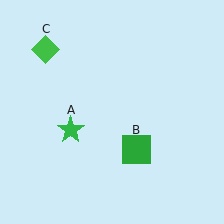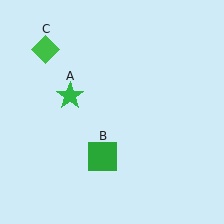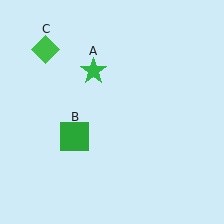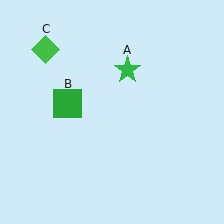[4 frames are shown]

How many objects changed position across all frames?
2 objects changed position: green star (object A), green square (object B).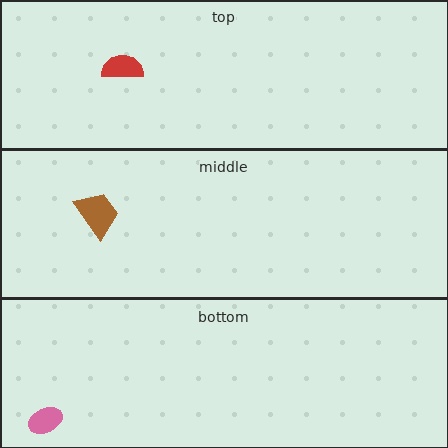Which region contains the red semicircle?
The top region.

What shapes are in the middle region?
The brown trapezoid.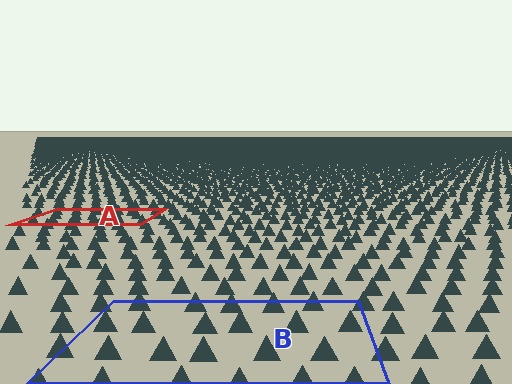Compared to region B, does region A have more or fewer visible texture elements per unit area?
Region A has more texture elements per unit area — they are packed more densely because it is farther away.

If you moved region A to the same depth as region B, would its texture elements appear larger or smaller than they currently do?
They would appear larger. At a closer depth, the same texture elements are projected at a bigger on-screen size.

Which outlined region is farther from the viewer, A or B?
Region A is farther from the viewer — the texture elements inside it appear smaller and more densely packed.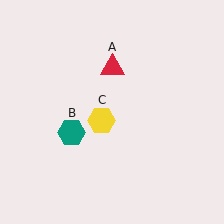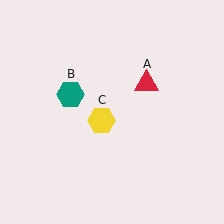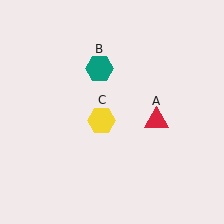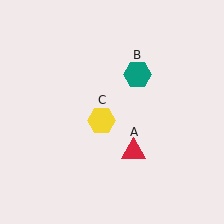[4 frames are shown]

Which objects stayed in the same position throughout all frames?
Yellow hexagon (object C) remained stationary.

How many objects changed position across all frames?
2 objects changed position: red triangle (object A), teal hexagon (object B).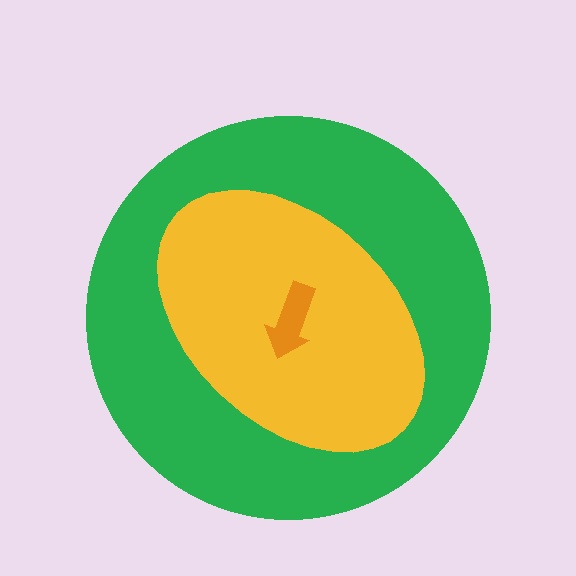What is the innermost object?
The orange arrow.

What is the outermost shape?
The green circle.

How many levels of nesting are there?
3.